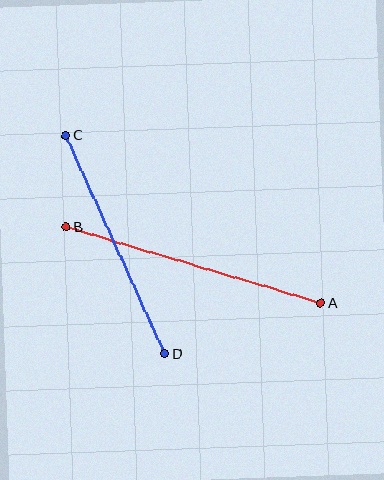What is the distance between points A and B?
The distance is approximately 266 pixels.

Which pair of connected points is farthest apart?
Points A and B are farthest apart.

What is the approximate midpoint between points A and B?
The midpoint is at approximately (194, 265) pixels.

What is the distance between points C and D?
The distance is approximately 239 pixels.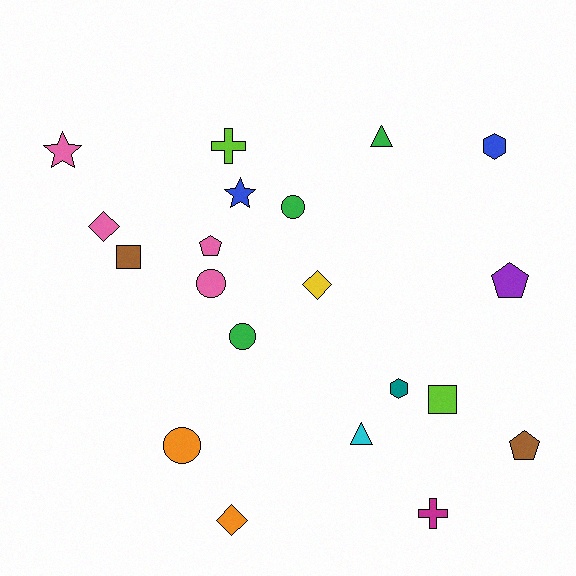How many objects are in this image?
There are 20 objects.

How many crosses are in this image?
There are 2 crosses.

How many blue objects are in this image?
There are 2 blue objects.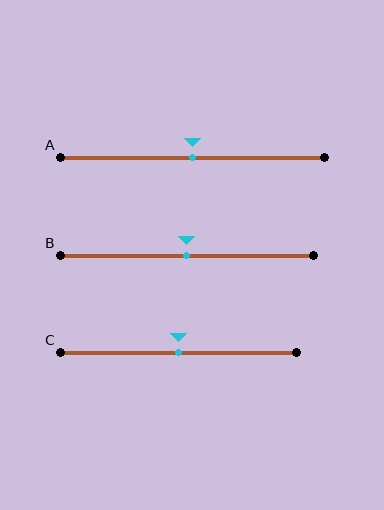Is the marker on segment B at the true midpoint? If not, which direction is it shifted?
Yes, the marker on segment B is at the true midpoint.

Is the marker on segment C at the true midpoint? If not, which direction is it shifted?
Yes, the marker on segment C is at the true midpoint.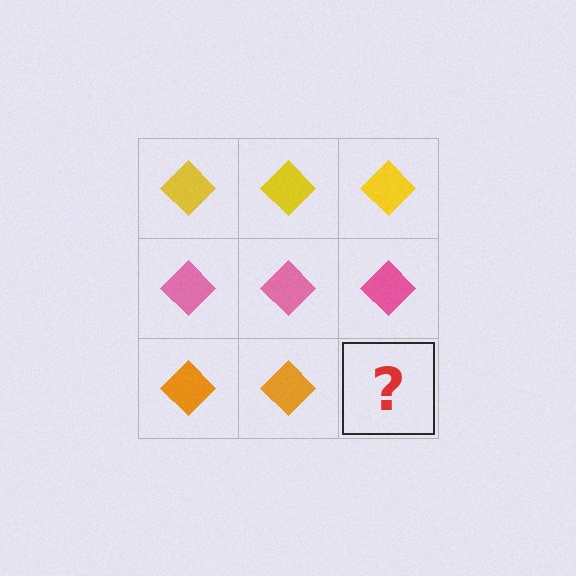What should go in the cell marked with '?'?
The missing cell should contain an orange diamond.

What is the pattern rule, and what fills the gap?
The rule is that each row has a consistent color. The gap should be filled with an orange diamond.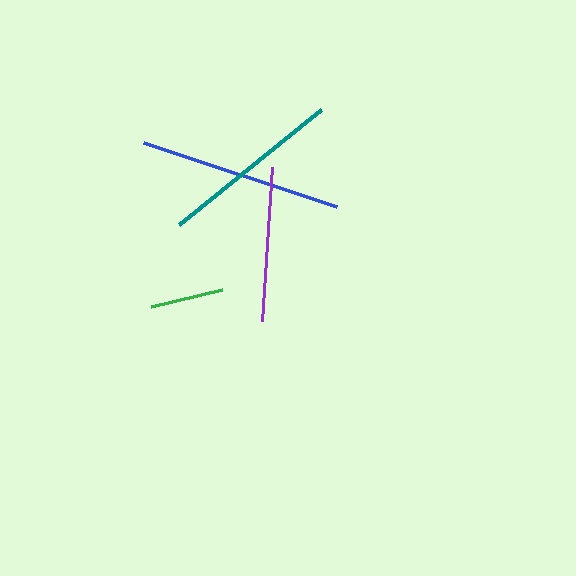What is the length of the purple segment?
The purple segment is approximately 155 pixels long.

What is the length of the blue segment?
The blue segment is approximately 204 pixels long.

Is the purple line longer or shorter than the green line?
The purple line is longer than the green line.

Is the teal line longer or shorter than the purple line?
The teal line is longer than the purple line.